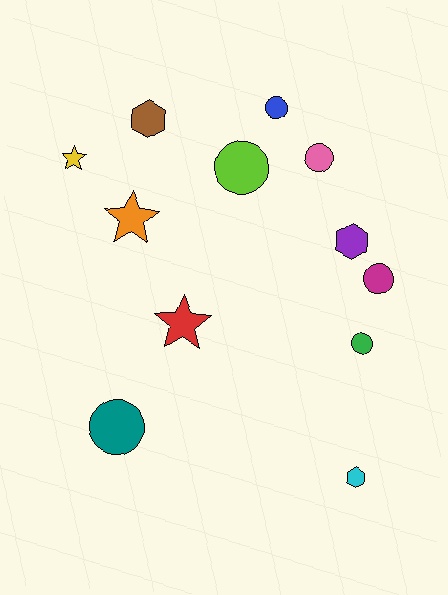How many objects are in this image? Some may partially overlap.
There are 12 objects.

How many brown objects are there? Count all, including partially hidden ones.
There is 1 brown object.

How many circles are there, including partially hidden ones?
There are 6 circles.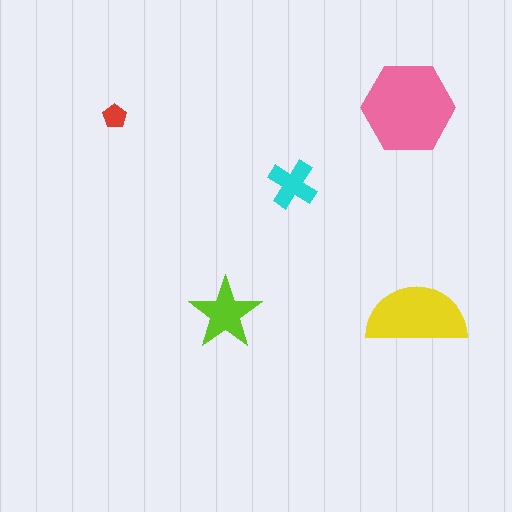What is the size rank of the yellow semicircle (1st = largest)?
2nd.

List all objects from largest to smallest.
The pink hexagon, the yellow semicircle, the lime star, the cyan cross, the red pentagon.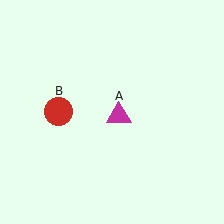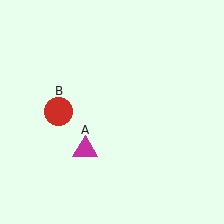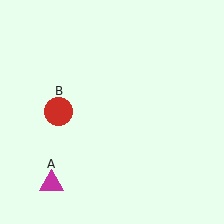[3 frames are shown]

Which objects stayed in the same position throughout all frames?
Red circle (object B) remained stationary.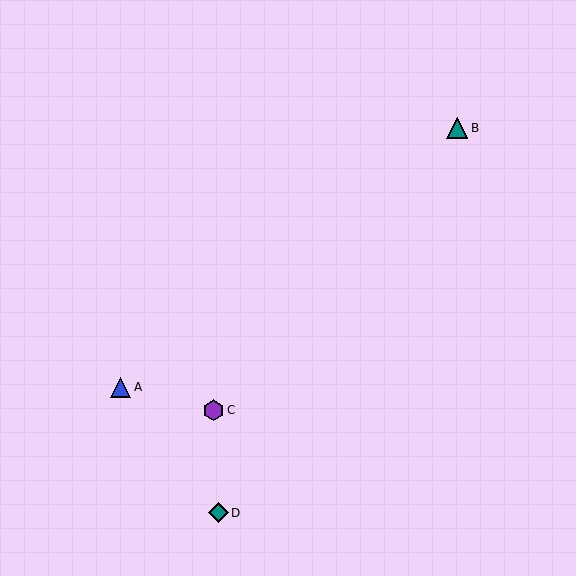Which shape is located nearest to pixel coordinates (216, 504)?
The teal diamond (labeled D) at (218, 513) is nearest to that location.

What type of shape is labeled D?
Shape D is a teal diamond.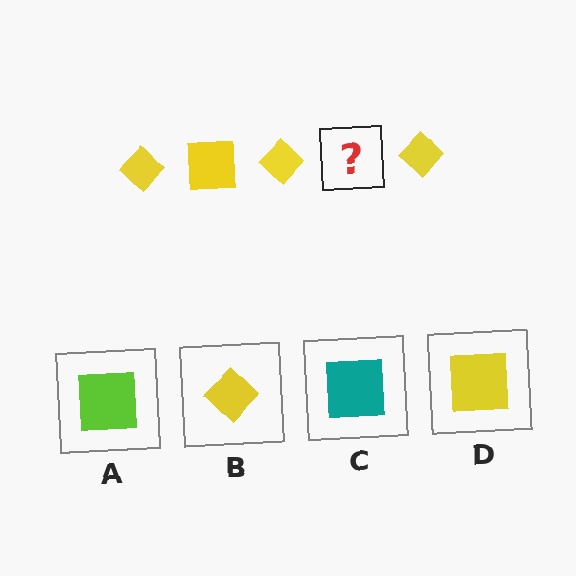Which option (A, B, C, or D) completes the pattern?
D.